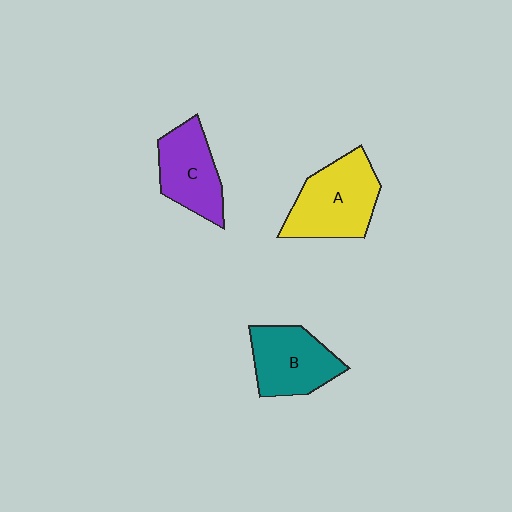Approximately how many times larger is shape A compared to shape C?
Approximately 1.3 times.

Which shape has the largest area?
Shape A (yellow).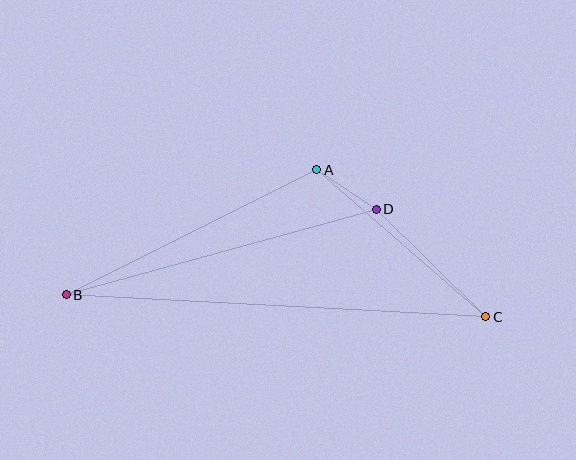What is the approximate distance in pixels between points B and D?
The distance between B and D is approximately 322 pixels.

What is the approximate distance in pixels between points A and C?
The distance between A and C is approximately 224 pixels.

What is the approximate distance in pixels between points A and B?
The distance between A and B is approximately 280 pixels.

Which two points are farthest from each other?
Points B and C are farthest from each other.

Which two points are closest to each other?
Points A and D are closest to each other.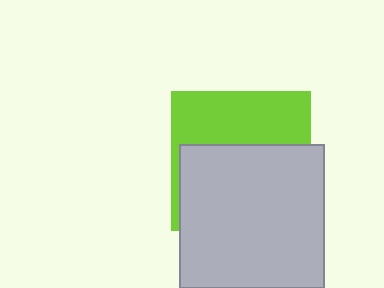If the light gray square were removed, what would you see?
You would see the complete lime square.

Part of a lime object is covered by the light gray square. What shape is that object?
It is a square.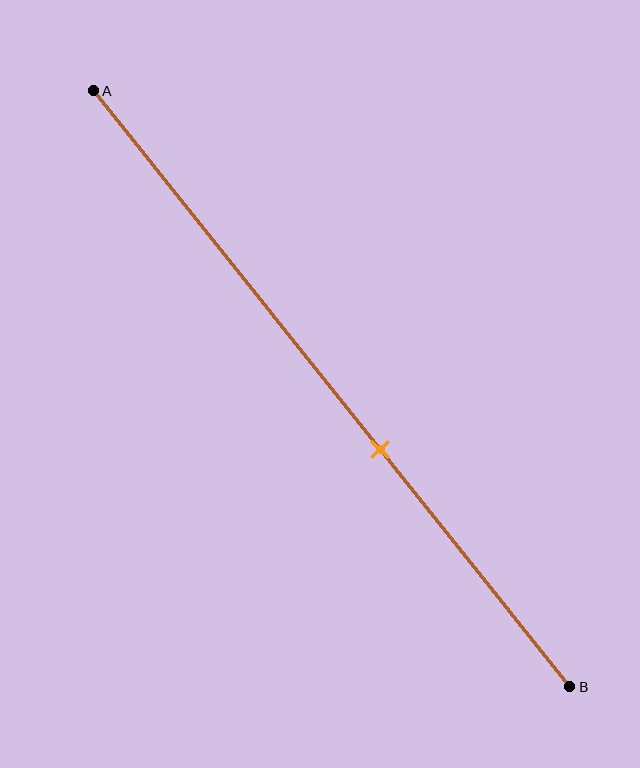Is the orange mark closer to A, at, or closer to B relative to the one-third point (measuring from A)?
The orange mark is closer to point B than the one-third point of segment AB.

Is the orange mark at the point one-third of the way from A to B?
No, the mark is at about 60% from A, not at the 33% one-third point.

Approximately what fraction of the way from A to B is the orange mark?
The orange mark is approximately 60% of the way from A to B.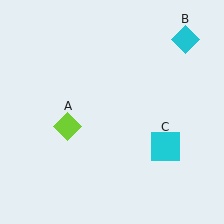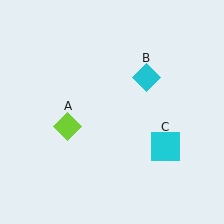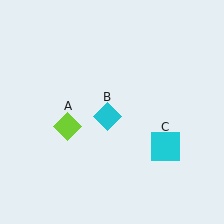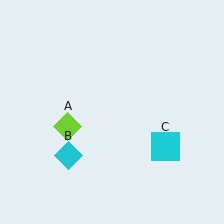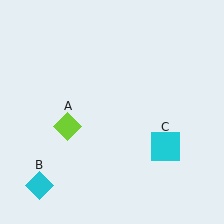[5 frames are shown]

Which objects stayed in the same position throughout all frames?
Lime diamond (object A) and cyan square (object C) remained stationary.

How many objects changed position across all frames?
1 object changed position: cyan diamond (object B).